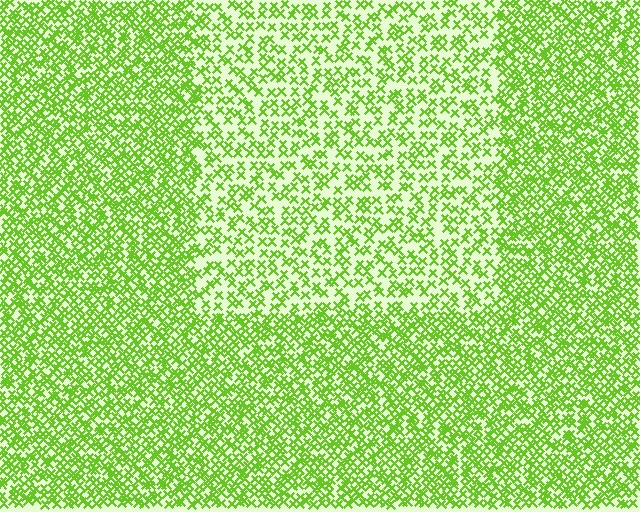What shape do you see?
I see a rectangle.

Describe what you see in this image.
The image contains small lime elements arranged at two different densities. A rectangle-shaped region is visible where the elements are less densely packed than the surrounding area.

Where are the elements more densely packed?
The elements are more densely packed outside the rectangle boundary.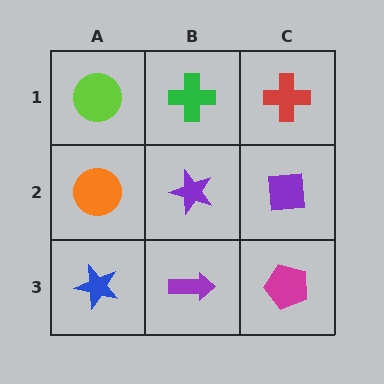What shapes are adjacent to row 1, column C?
A purple square (row 2, column C), a green cross (row 1, column B).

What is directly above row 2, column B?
A green cross.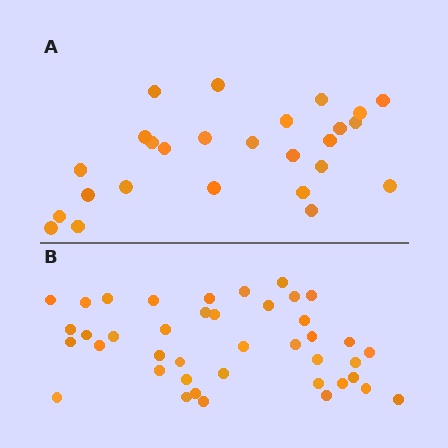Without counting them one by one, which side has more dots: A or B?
Region B (the bottom region) has more dots.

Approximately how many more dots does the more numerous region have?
Region B has approximately 15 more dots than region A.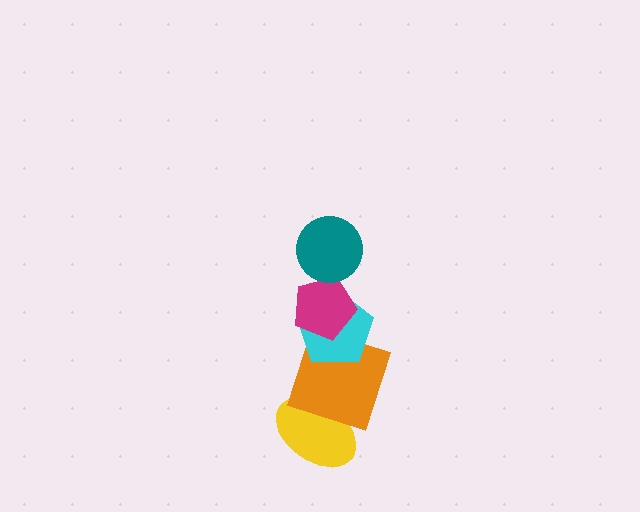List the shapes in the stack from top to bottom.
From top to bottom: the teal circle, the magenta pentagon, the cyan pentagon, the orange square, the yellow ellipse.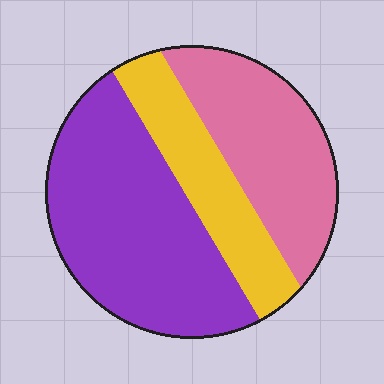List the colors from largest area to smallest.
From largest to smallest: purple, pink, yellow.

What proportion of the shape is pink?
Pink takes up about one third (1/3) of the shape.